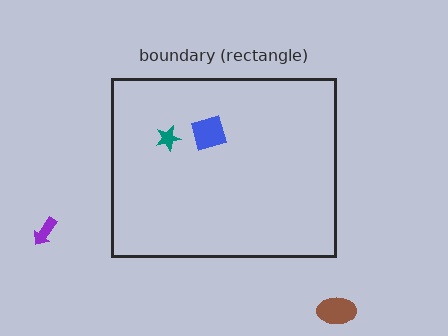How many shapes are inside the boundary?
2 inside, 2 outside.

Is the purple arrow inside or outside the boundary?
Outside.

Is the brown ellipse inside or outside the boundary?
Outside.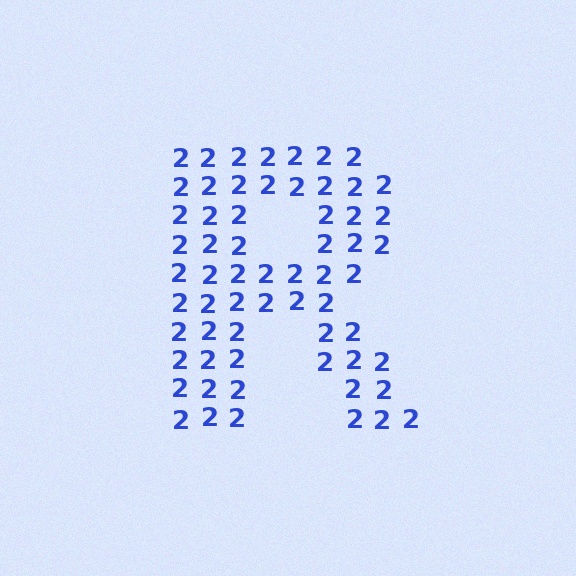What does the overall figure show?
The overall figure shows the letter R.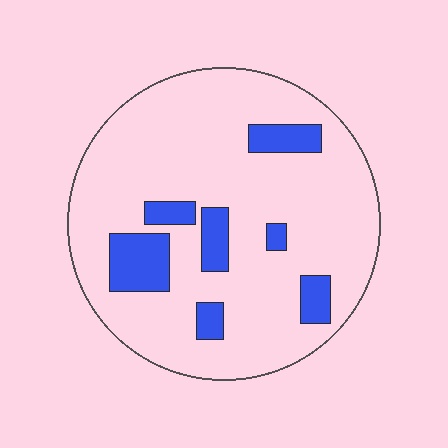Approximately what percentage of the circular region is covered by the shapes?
Approximately 15%.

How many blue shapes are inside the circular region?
7.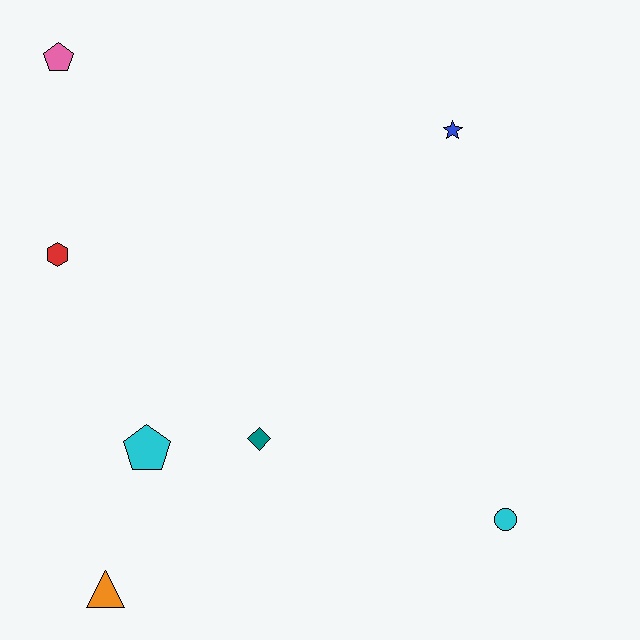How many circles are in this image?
There is 1 circle.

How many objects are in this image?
There are 7 objects.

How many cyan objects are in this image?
There are 2 cyan objects.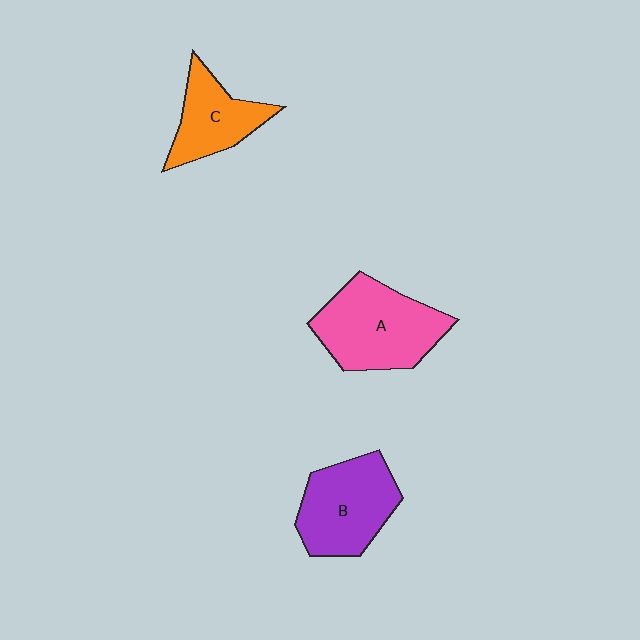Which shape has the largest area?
Shape A (pink).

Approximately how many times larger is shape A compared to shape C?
Approximately 1.6 times.